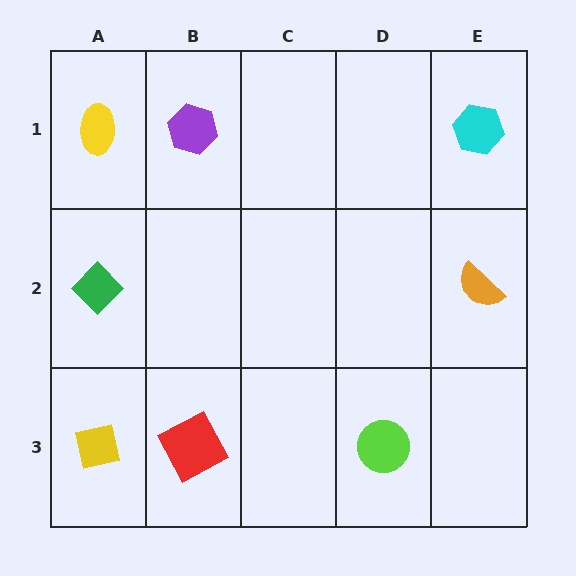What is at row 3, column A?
A yellow square.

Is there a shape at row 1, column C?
No, that cell is empty.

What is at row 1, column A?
A yellow ellipse.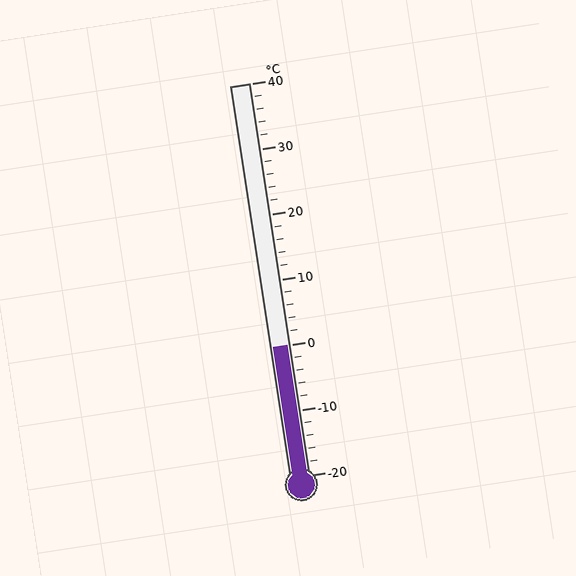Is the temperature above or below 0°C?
The temperature is at 0°C.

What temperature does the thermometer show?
The thermometer shows approximately 0°C.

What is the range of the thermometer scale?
The thermometer scale ranges from -20°C to 40°C.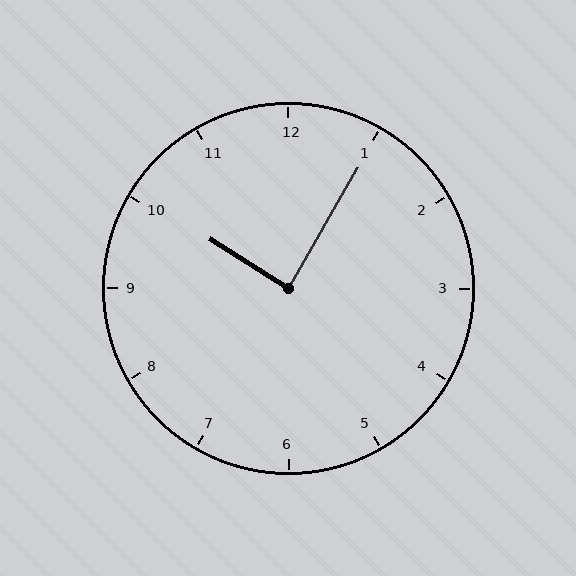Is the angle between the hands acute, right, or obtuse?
It is right.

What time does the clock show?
10:05.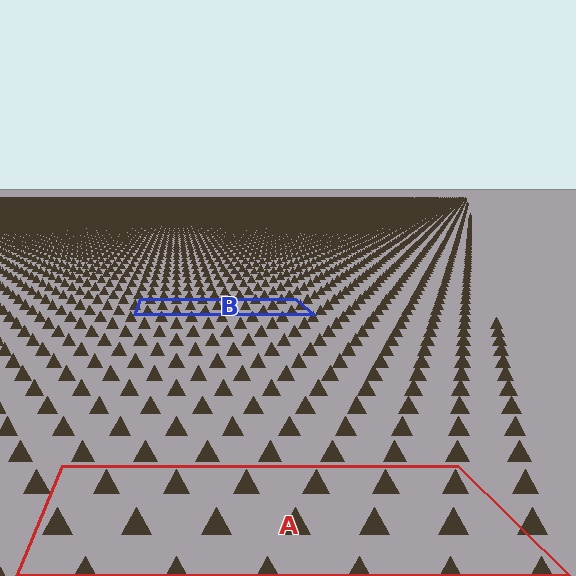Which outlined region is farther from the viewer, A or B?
Region B is farther from the viewer — the texture elements inside it appear smaller and more densely packed.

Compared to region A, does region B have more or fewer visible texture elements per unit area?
Region B has more texture elements per unit area — they are packed more densely because it is farther away.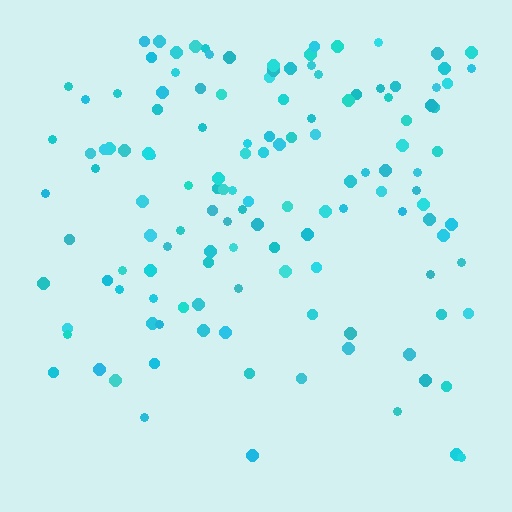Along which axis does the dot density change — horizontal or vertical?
Vertical.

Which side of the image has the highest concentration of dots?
The top.